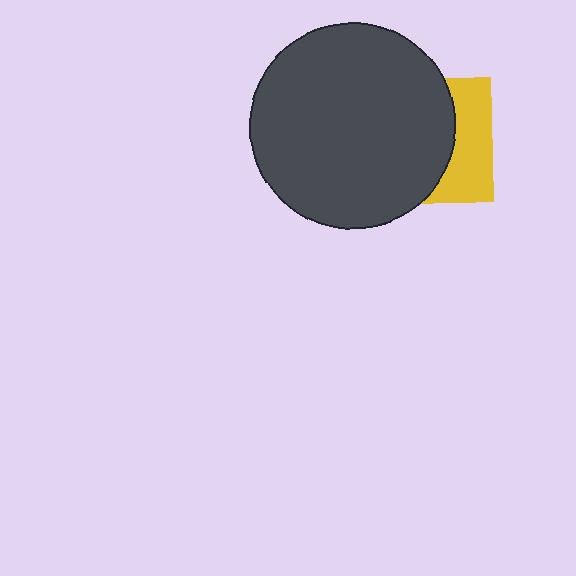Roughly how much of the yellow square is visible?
A small part of it is visible (roughly 36%).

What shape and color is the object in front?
The object in front is a dark gray circle.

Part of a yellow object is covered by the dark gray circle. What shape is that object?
It is a square.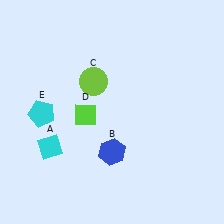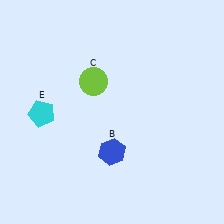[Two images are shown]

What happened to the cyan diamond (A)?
The cyan diamond (A) was removed in Image 2. It was in the bottom-left area of Image 1.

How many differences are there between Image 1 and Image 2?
There are 2 differences between the two images.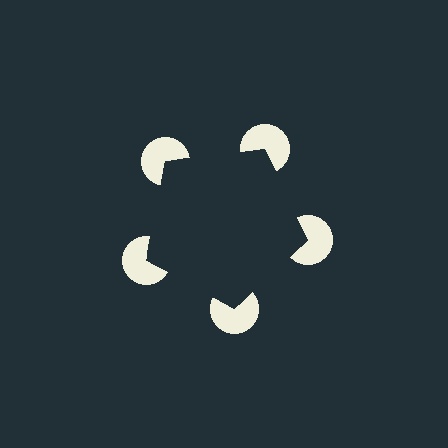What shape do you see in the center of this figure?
An illusory pentagon — its edges are inferred from the aligned wedge cuts in the pac-man discs, not physically drawn.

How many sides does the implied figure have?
5 sides.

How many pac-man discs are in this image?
There are 5 — one at each vertex of the illusory pentagon.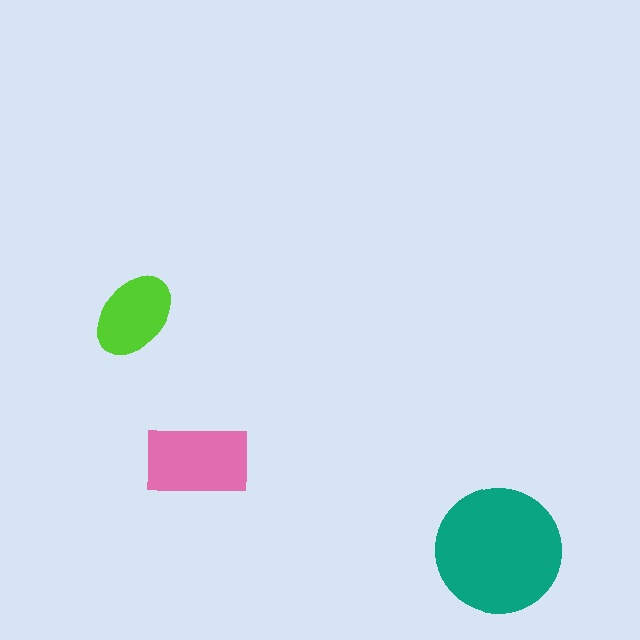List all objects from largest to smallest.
The teal circle, the pink rectangle, the lime ellipse.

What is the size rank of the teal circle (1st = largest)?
1st.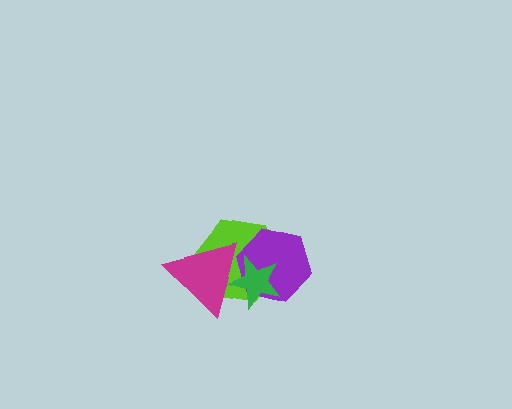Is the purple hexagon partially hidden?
Yes, it is partially covered by another shape.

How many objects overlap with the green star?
3 objects overlap with the green star.